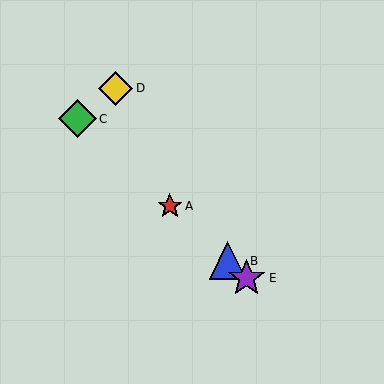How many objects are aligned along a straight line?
4 objects (A, B, C, E) are aligned along a straight line.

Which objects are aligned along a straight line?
Objects A, B, C, E are aligned along a straight line.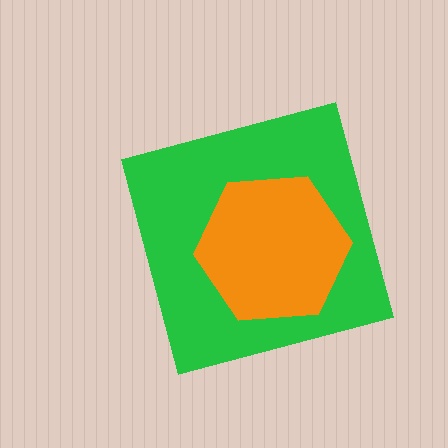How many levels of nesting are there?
2.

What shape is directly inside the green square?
The orange hexagon.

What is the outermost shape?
The green square.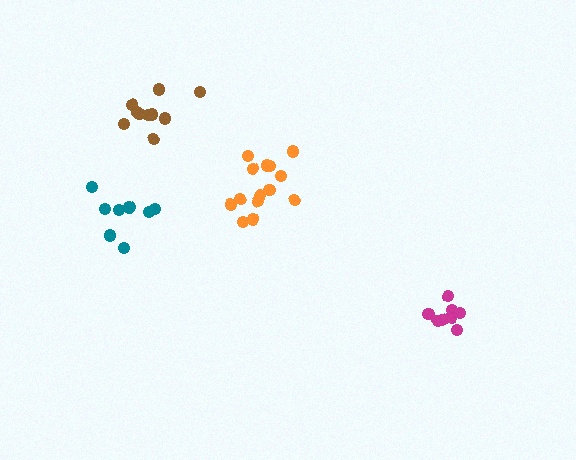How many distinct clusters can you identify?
There are 4 distinct clusters.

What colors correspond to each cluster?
The clusters are colored: orange, magenta, brown, teal.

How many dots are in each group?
Group 1: 14 dots, Group 2: 8 dots, Group 3: 10 dots, Group 4: 9 dots (41 total).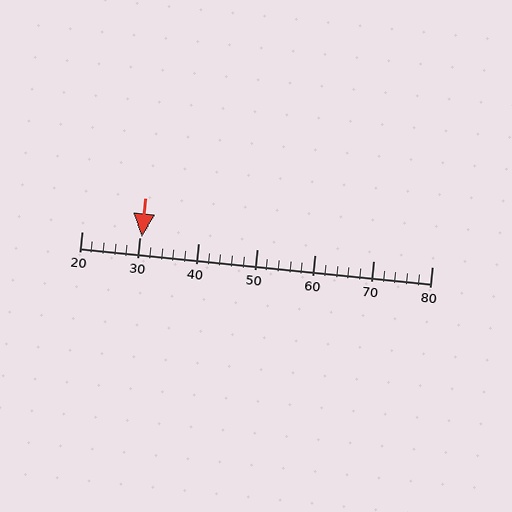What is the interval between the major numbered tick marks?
The major tick marks are spaced 10 units apart.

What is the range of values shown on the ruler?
The ruler shows values from 20 to 80.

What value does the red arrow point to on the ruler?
The red arrow points to approximately 30.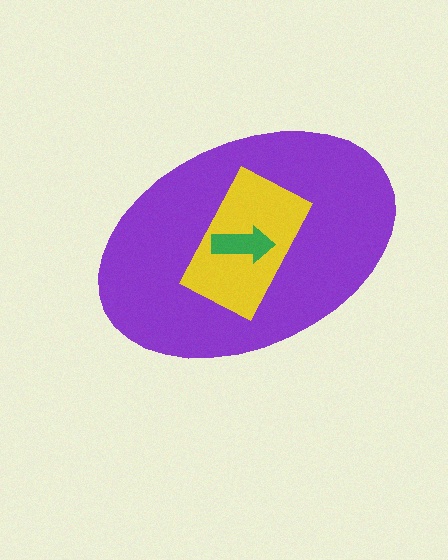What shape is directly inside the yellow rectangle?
The green arrow.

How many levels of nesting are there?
3.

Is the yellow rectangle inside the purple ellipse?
Yes.